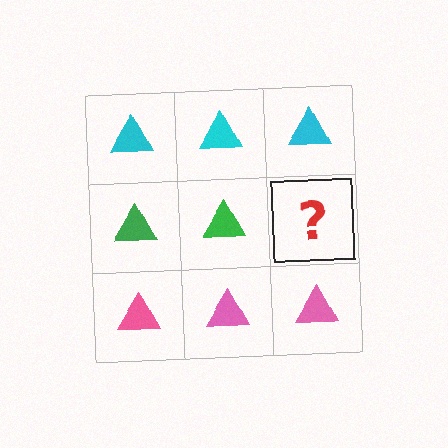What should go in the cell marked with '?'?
The missing cell should contain a green triangle.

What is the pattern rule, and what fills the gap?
The rule is that each row has a consistent color. The gap should be filled with a green triangle.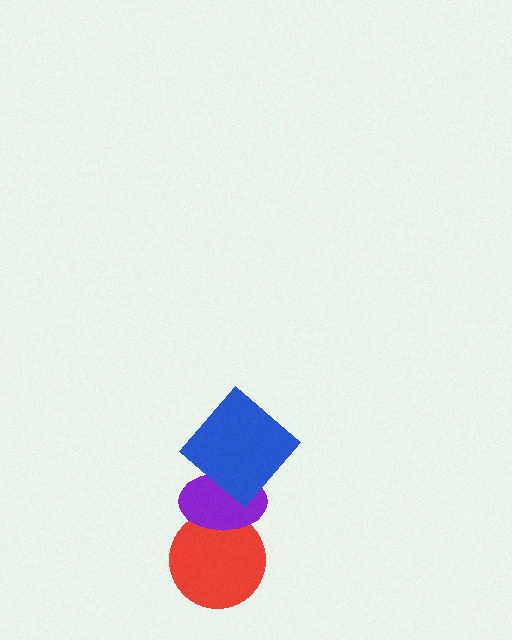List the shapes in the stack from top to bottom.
From top to bottom: the blue diamond, the purple ellipse, the red circle.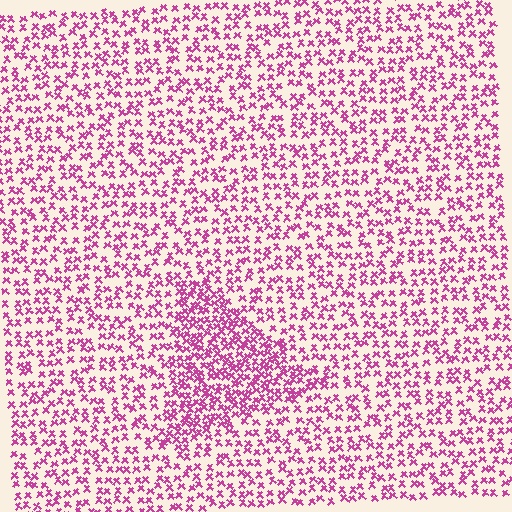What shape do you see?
I see a triangle.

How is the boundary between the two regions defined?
The boundary is defined by a change in element density (approximately 1.9x ratio). All elements are the same color, size, and shape.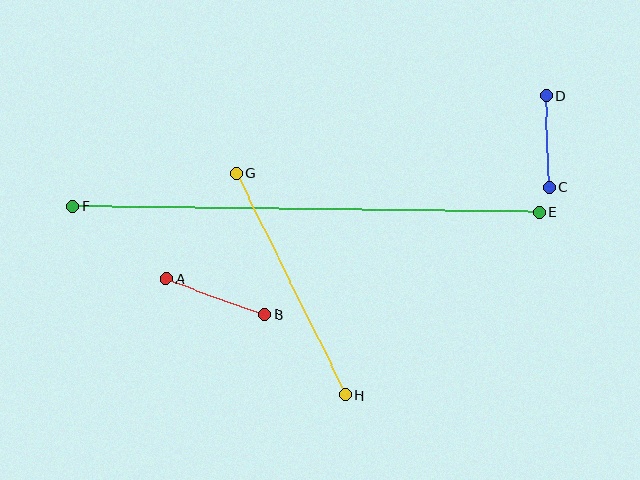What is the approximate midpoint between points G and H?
The midpoint is at approximately (291, 284) pixels.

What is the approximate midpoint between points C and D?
The midpoint is at approximately (547, 141) pixels.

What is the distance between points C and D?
The distance is approximately 92 pixels.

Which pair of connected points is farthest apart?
Points E and F are farthest apart.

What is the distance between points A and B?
The distance is approximately 105 pixels.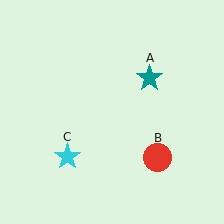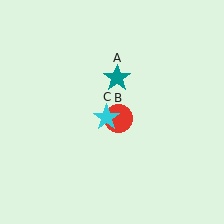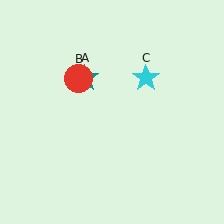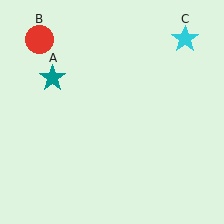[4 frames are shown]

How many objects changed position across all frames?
3 objects changed position: teal star (object A), red circle (object B), cyan star (object C).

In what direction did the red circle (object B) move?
The red circle (object B) moved up and to the left.